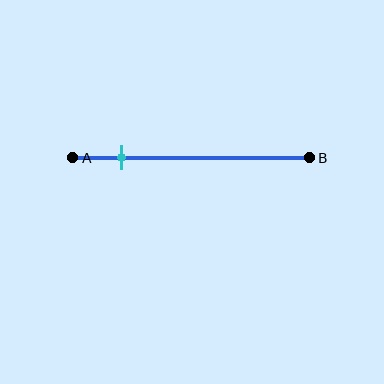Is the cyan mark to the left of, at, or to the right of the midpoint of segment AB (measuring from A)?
The cyan mark is to the left of the midpoint of segment AB.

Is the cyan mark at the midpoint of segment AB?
No, the mark is at about 20% from A, not at the 50% midpoint.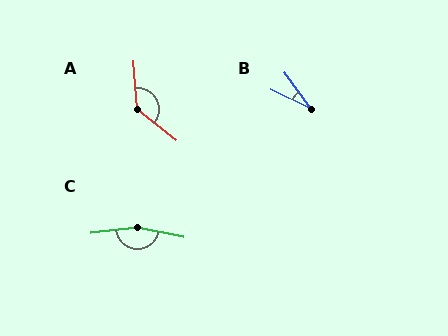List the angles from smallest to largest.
B (28°), A (133°), C (162°).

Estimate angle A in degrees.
Approximately 133 degrees.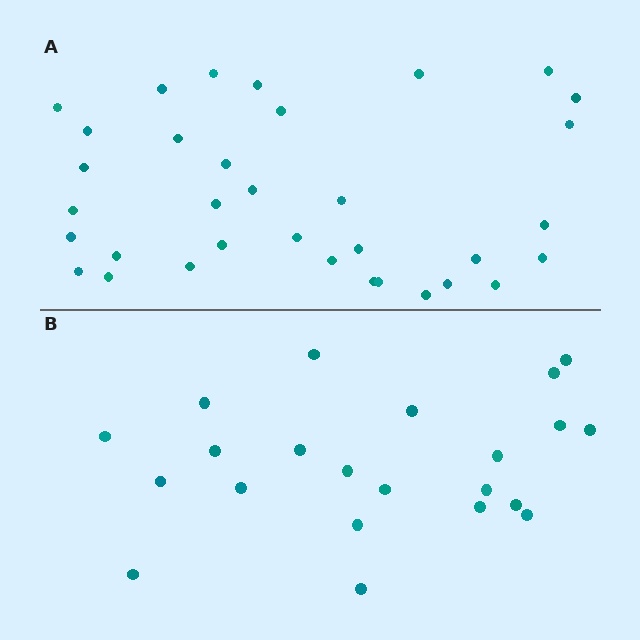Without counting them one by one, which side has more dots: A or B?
Region A (the top region) has more dots.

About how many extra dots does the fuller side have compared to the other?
Region A has roughly 12 or so more dots than region B.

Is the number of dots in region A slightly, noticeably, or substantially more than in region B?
Region A has substantially more. The ratio is roughly 1.5 to 1.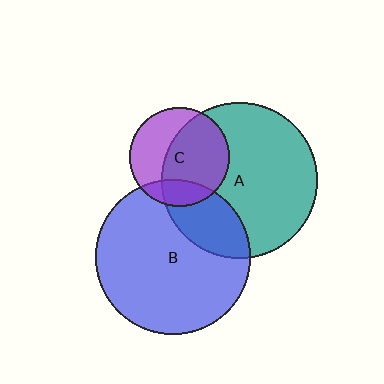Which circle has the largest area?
Circle A (teal).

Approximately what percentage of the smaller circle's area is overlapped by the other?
Approximately 25%.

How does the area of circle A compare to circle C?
Approximately 2.4 times.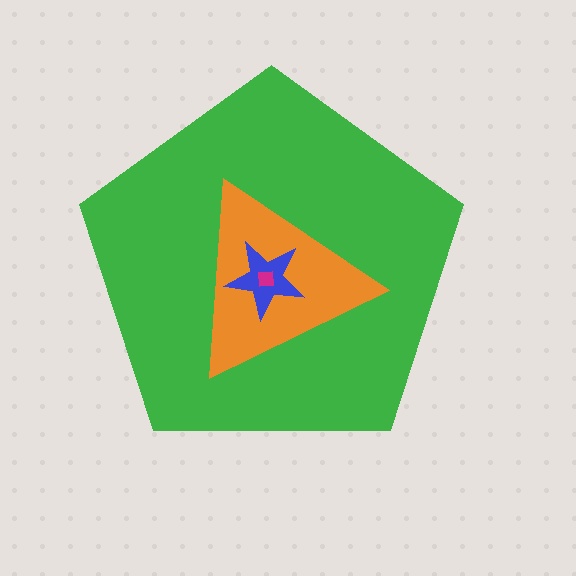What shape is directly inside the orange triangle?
The blue star.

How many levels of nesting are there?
4.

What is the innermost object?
The magenta square.